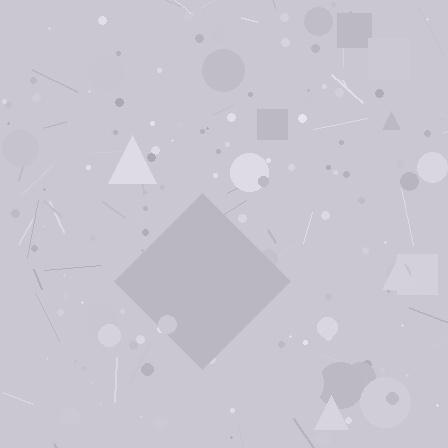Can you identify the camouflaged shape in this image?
The camouflaged shape is a diamond.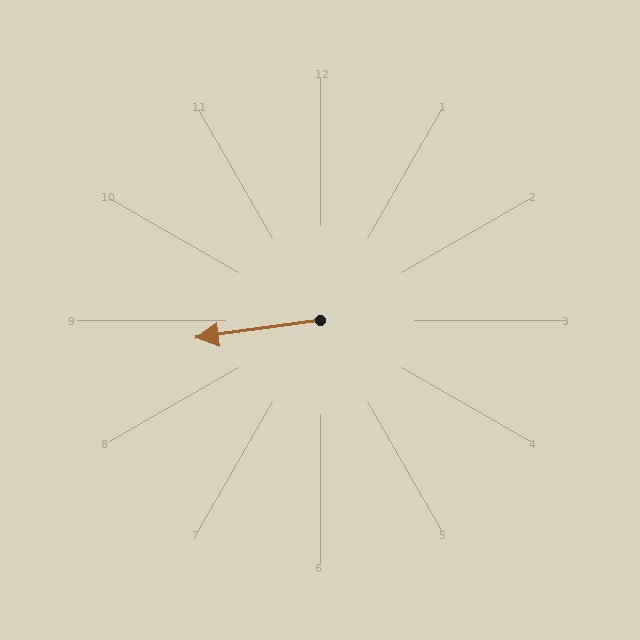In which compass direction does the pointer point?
West.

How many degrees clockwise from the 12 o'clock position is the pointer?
Approximately 262 degrees.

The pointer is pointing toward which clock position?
Roughly 9 o'clock.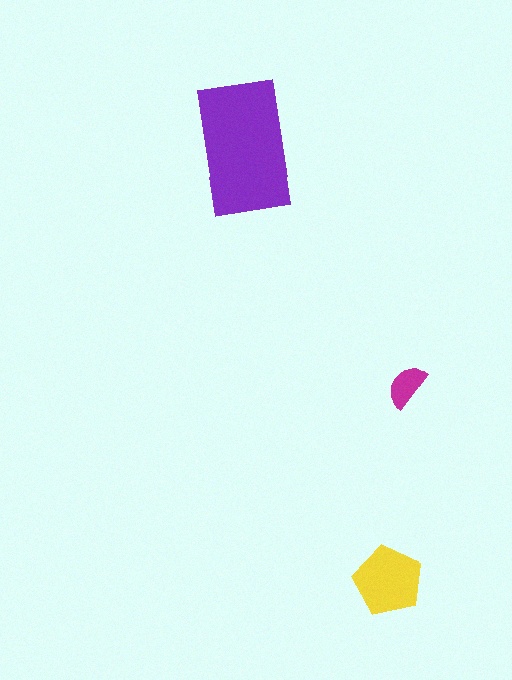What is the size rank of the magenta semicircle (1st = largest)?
3rd.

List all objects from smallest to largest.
The magenta semicircle, the yellow pentagon, the purple rectangle.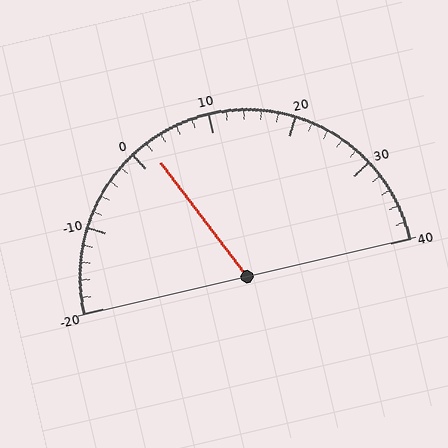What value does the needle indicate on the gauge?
The needle indicates approximately 2.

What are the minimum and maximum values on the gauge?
The gauge ranges from -20 to 40.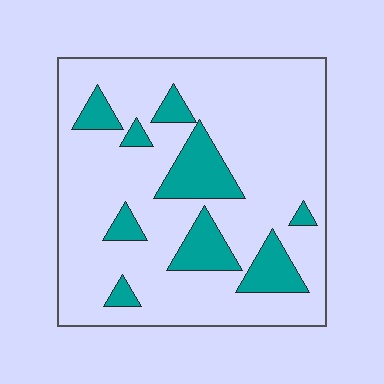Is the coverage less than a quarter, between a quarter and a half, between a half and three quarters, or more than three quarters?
Less than a quarter.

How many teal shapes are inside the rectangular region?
9.